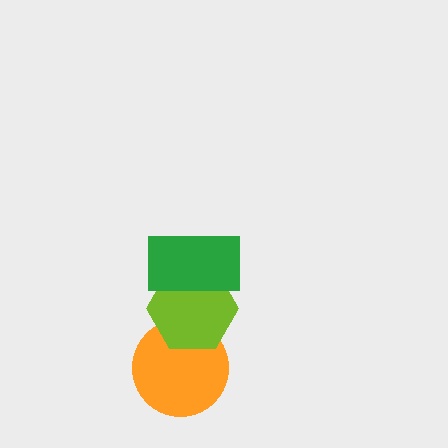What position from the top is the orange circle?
The orange circle is 3rd from the top.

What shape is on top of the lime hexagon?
The green rectangle is on top of the lime hexagon.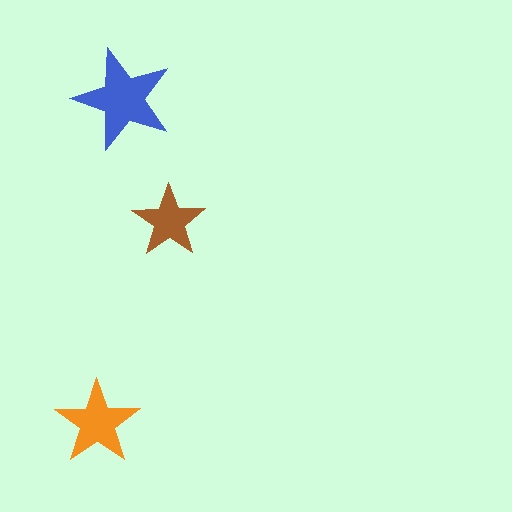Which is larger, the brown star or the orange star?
The orange one.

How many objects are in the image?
There are 3 objects in the image.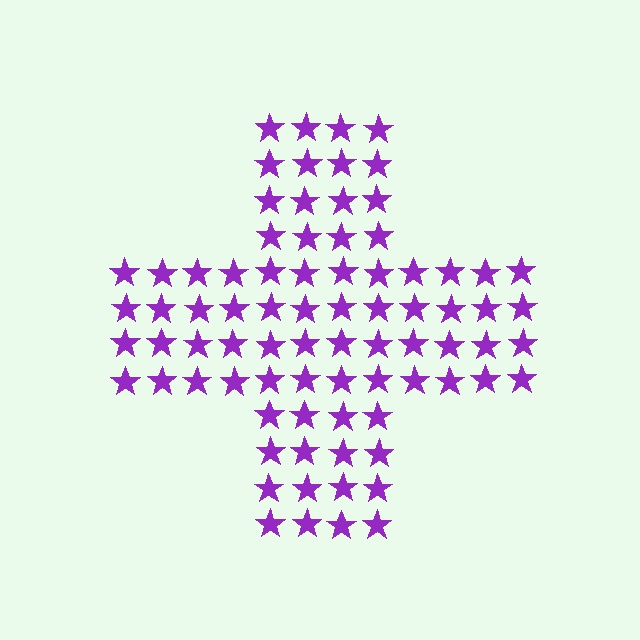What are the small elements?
The small elements are stars.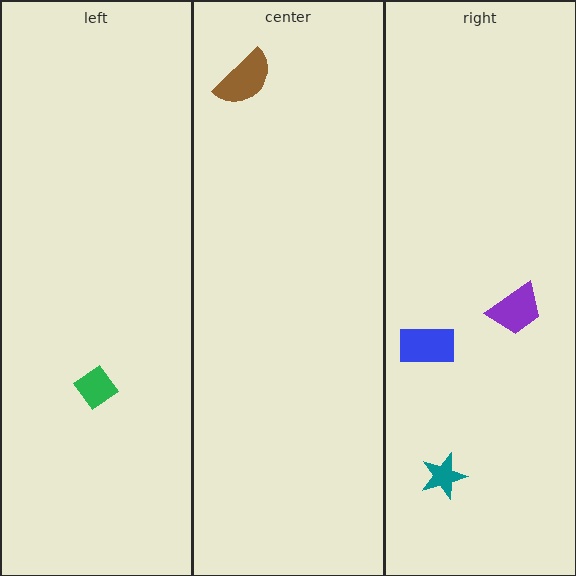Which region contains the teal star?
The right region.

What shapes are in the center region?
The brown semicircle.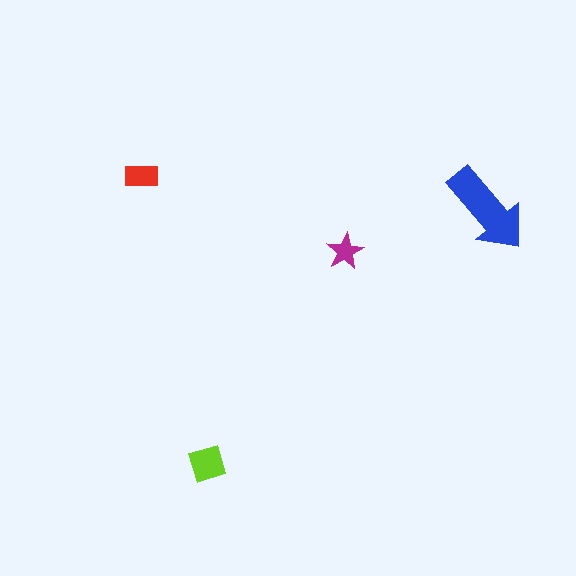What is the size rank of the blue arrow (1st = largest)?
1st.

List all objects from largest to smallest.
The blue arrow, the lime diamond, the red rectangle, the magenta star.